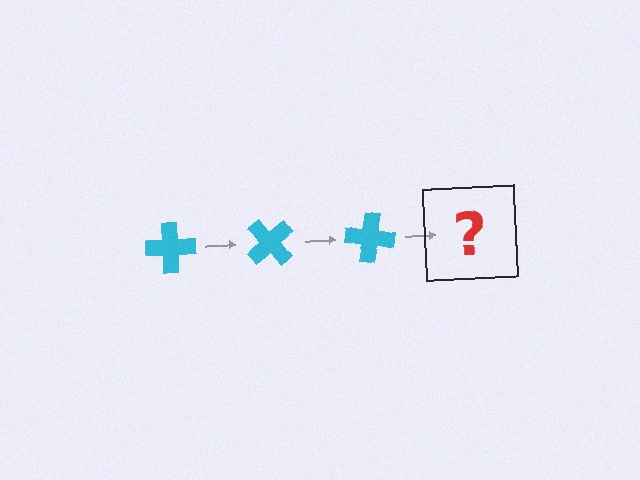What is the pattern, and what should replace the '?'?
The pattern is that the cross rotates 50 degrees each step. The '?' should be a cyan cross rotated 150 degrees.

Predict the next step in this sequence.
The next step is a cyan cross rotated 150 degrees.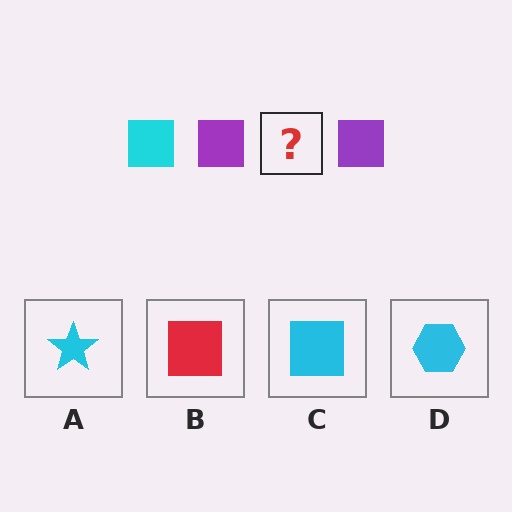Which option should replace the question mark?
Option C.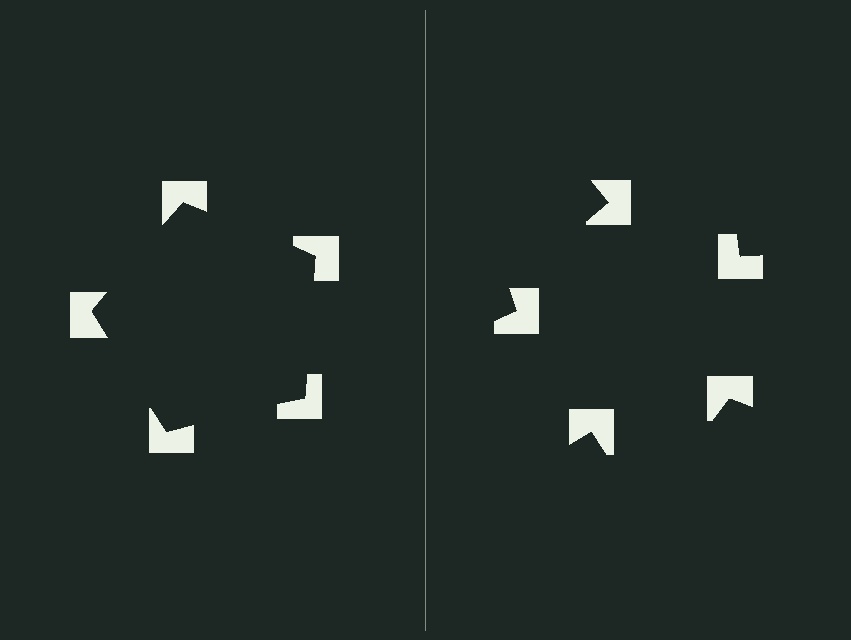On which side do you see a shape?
An illusory pentagon appears on the left side. On the right side the wedge cuts are rotated, so no coherent shape forms.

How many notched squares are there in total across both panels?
10 — 5 on each side.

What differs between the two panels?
The notched squares are positioned identically on both sides; only the wedge orientations differ. On the left they align to a pentagon; on the right they are misaligned.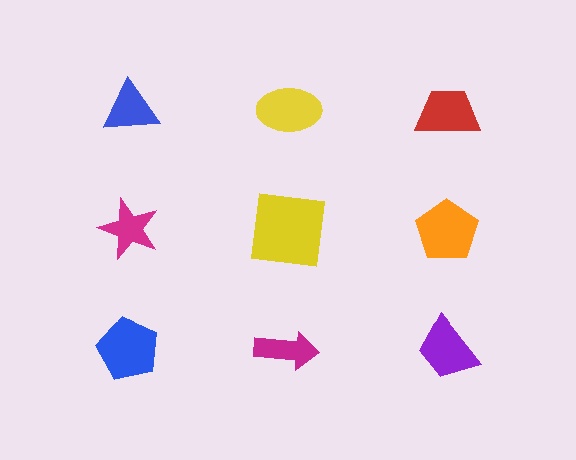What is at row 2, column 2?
A yellow square.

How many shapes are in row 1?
3 shapes.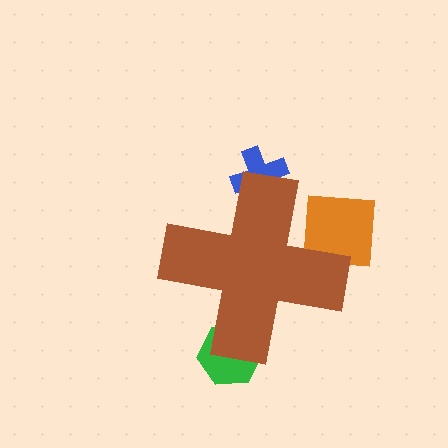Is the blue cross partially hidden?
Yes, the blue cross is partially hidden behind the brown cross.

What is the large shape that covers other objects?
A brown cross.